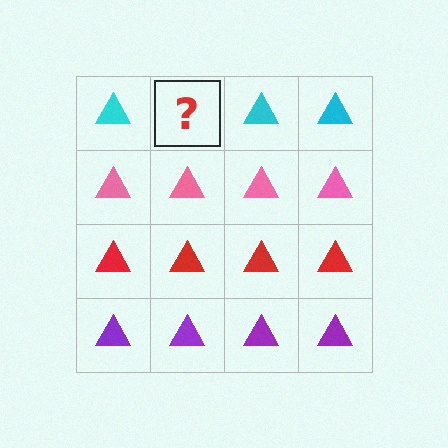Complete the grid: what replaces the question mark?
The question mark should be replaced with a cyan triangle.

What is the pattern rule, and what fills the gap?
The rule is that each row has a consistent color. The gap should be filled with a cyan triangle.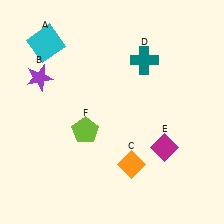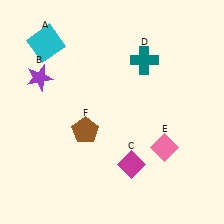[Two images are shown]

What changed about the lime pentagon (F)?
In Image 1, F is lime. In Image 2, it changed to brown.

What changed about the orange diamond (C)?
In Image 1, C is orange. In Image 2, it changed to magenta.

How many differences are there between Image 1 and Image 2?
There are 3 differences between the two images.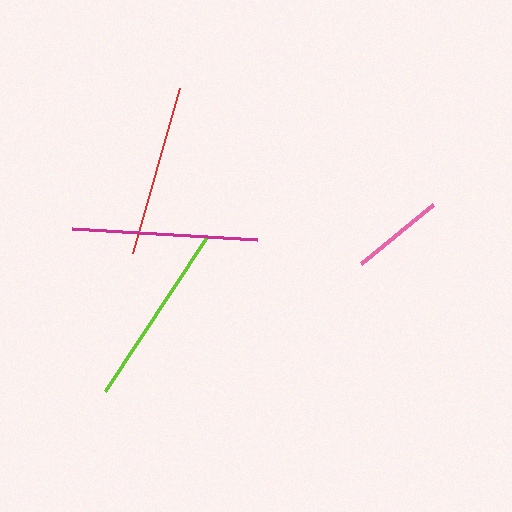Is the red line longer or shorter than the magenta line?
The magenta line is longer than the red line.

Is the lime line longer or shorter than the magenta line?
The magenta line is longer than the lime line.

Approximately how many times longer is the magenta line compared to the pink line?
The magenta line is approximately 2.0 times the length of the pink line.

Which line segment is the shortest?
The pink line is the shortest at approximately 94 pixels.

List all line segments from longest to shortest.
From longest to shortest: magenta, lime, red, pink.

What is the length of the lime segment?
The lime segment is approximately 183 pixels long.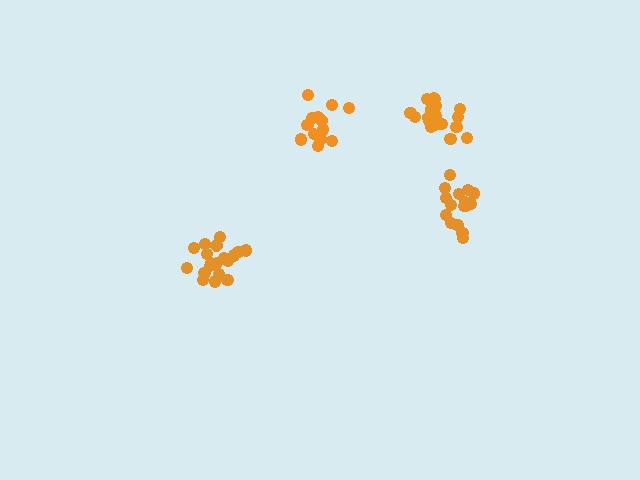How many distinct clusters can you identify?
There are 4 distinct clusters.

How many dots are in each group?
Group 1: 17 dots, Group 2: 13 dots, Group 3: 19 dots, Group 4: 19 dots (68 total).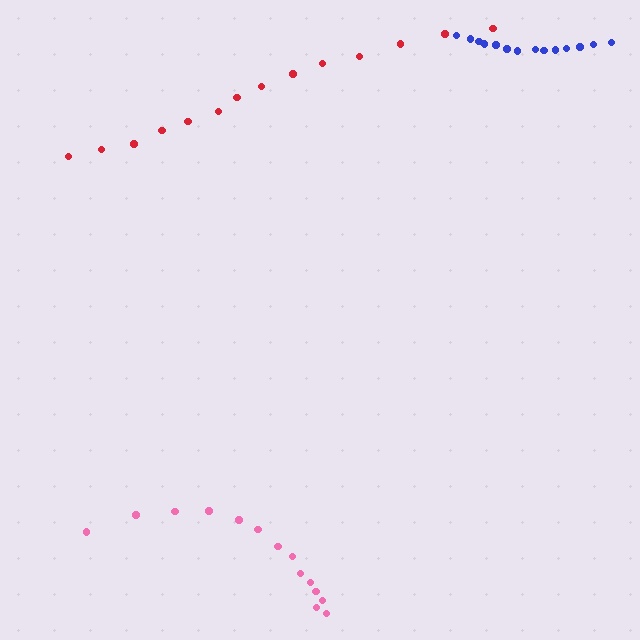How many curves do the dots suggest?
There are 3 distinct paths.